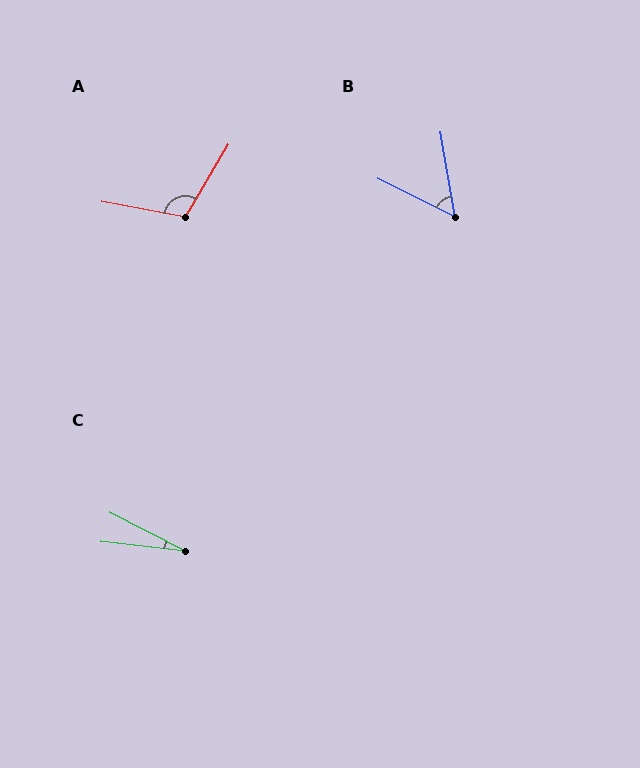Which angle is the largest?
A, at approximately 110 degrees.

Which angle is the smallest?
C, at approximately 21 degrees.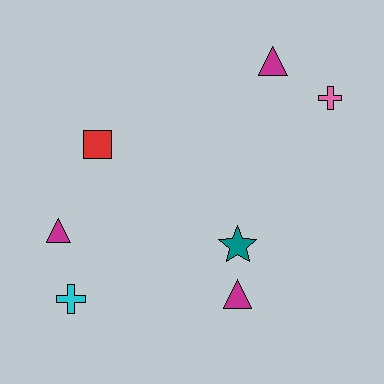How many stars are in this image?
There is 1 star.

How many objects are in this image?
There are 7 objects.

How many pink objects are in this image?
There is 1 pink object.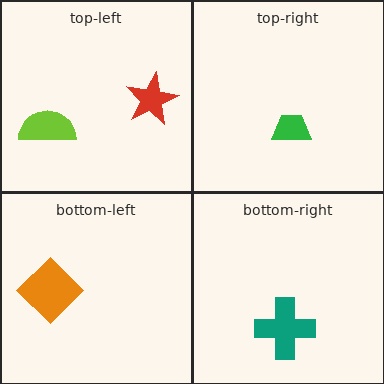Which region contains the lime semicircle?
The top-left region.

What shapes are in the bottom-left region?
The orange diamond.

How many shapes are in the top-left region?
2.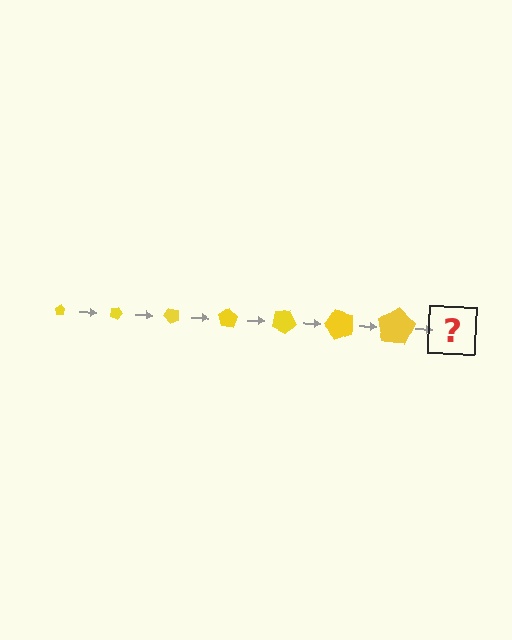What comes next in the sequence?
The next element should be a pentagon, larger than the previous one and rotated 175 degrees from the start.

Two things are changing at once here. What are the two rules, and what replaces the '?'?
The two rules are that the pentagon grows larger each step and it rotates 25 degrees each step. The '?' should be a pentagon, larger than the previous one and rotated 175 degrees from the start.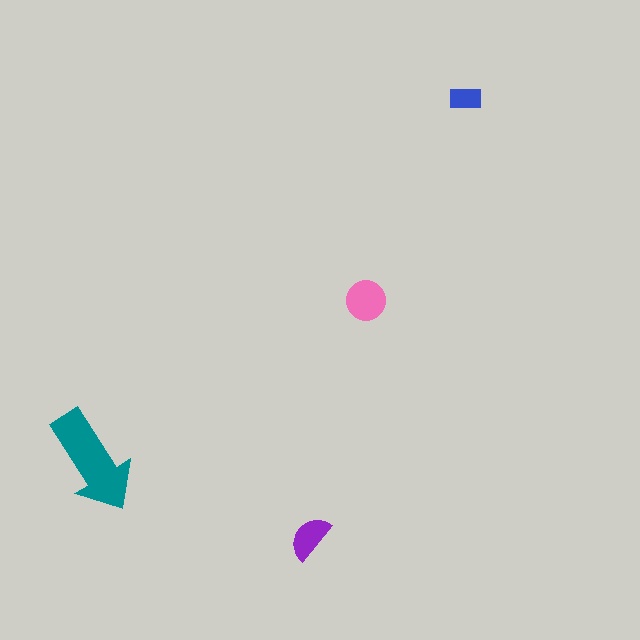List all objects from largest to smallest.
The teal arrow, the pink circle, the purple semicircle, the blue rectangle.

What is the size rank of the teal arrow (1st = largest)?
1st.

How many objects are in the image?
There are 4 objects in the image.